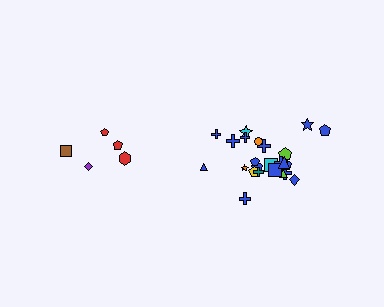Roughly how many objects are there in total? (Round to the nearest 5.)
Roughly 30 objects in total.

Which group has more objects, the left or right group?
The right group.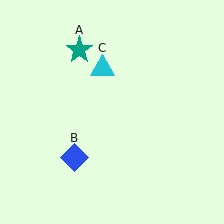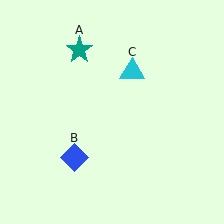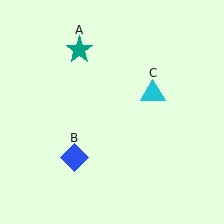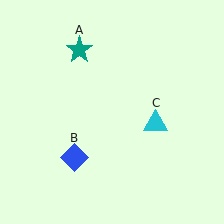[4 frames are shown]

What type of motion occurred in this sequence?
The cyan triangle (object C) rotated clockwise around the center of the scene.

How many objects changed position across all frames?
1 object changed position: cyan triangle (object C).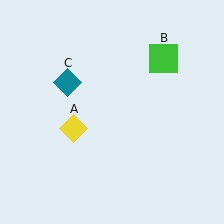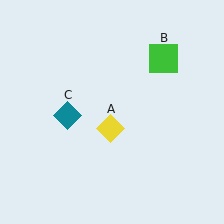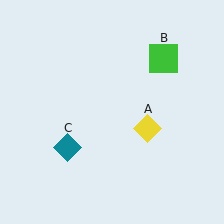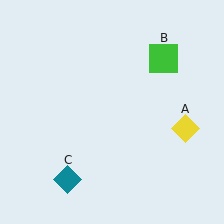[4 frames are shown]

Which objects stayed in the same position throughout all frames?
Green square (object B) remained stationary.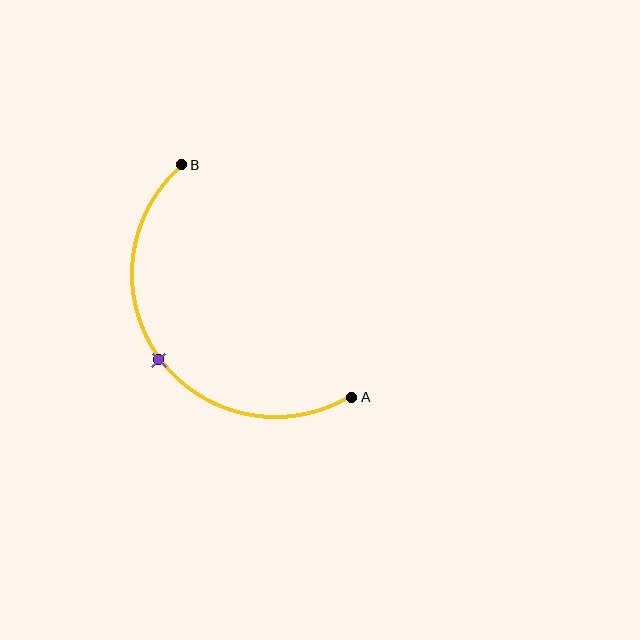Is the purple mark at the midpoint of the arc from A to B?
Yes. The purple mark lies on the arc at equal arc-length from both A and B — it is the arc midpoint.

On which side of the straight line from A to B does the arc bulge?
The arc bulges below and to the left of the straight line connecting A and B.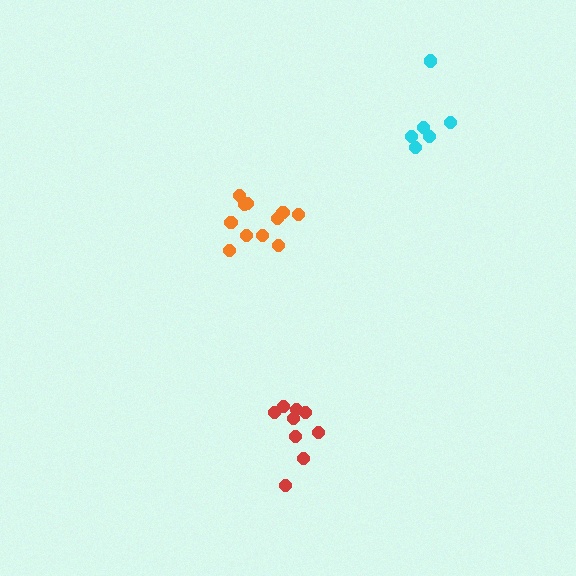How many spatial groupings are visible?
There are 3 spatial groupings.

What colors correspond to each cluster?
The clusters are colored: red, orange, cyan.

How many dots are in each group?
Group 1: 9 dots, Group 2: 11 dots, Group 3: 6 dots (26 total).